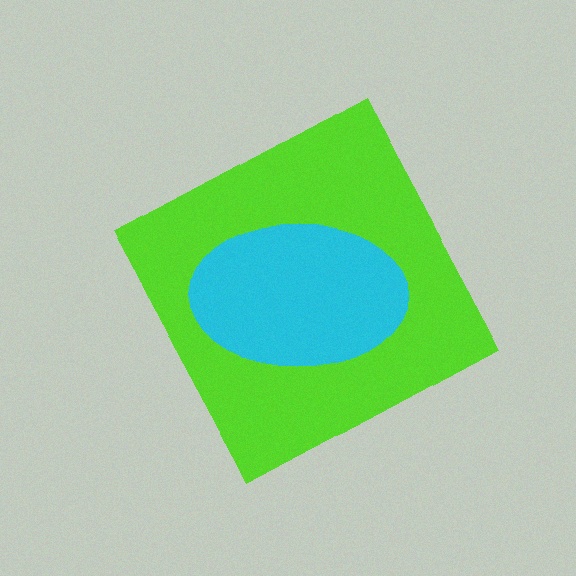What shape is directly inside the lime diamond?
The cyan ellipse.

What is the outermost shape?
The lime diamond.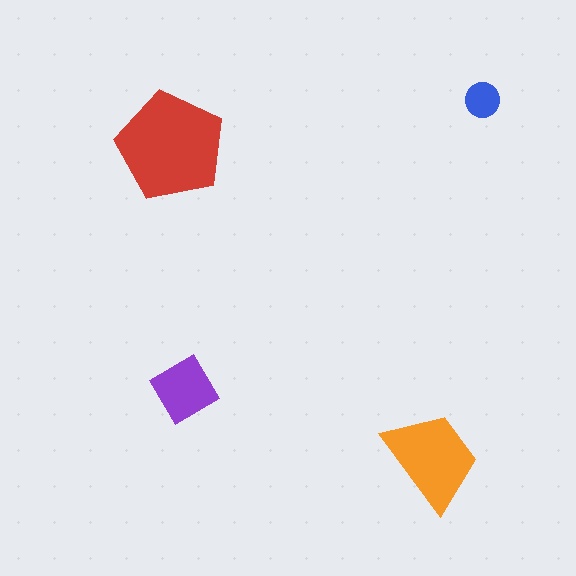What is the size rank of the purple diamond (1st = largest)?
3rd.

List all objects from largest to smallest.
The red pentagon, the orange trapezoid, the purple diamond, the blue circle.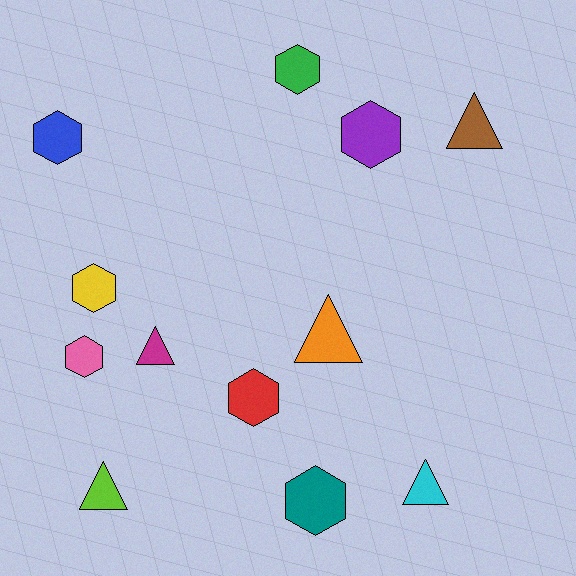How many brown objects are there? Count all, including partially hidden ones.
There is 1 brown object.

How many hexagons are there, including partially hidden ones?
There are 7 hexagons.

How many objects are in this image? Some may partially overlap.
There are 12 objects.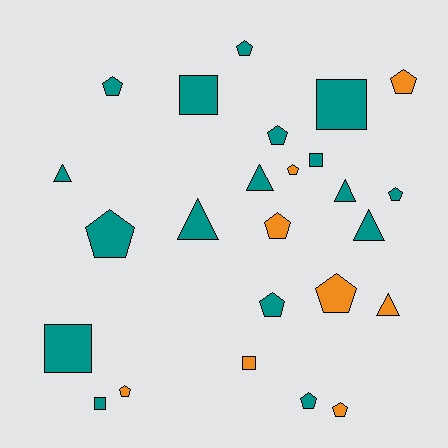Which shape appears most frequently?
Pentagon, with 13 objects.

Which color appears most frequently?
Teal, with 17 objects.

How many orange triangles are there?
There is 1 orange triangle.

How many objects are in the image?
There are 25 objects.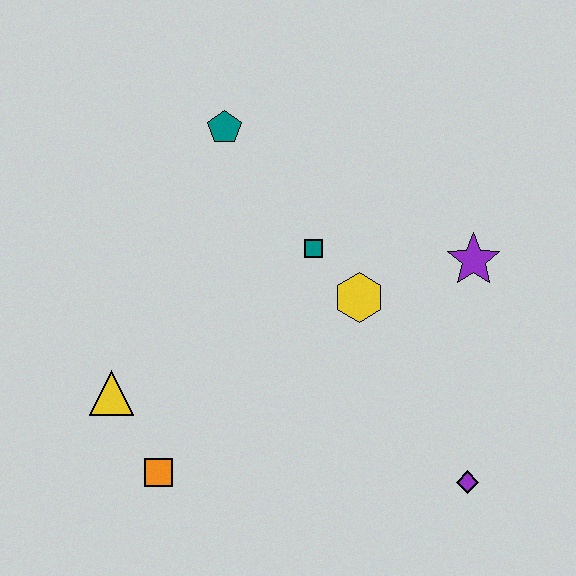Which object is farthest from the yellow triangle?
The purple star is farthest from the yellow triangle.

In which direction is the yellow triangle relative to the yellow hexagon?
The yellow triangle is to the left of the yellow hexagon.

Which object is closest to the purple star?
The yellow hexagon is closest to the purple star.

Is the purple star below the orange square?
No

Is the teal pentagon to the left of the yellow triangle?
No